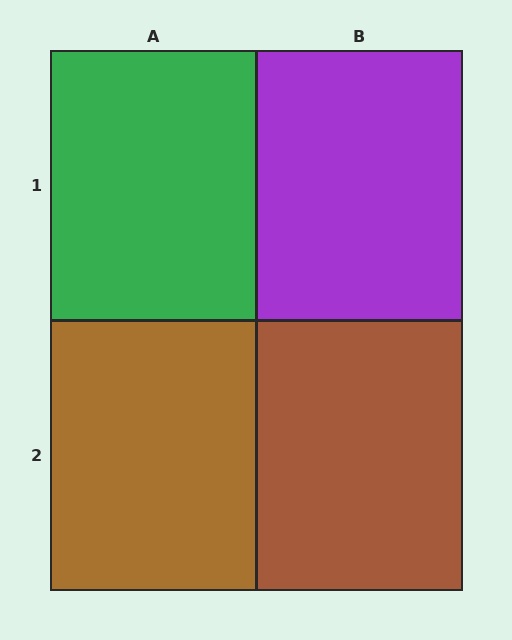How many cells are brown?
2 cells are brown.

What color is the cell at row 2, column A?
Brown.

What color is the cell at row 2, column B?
Brown.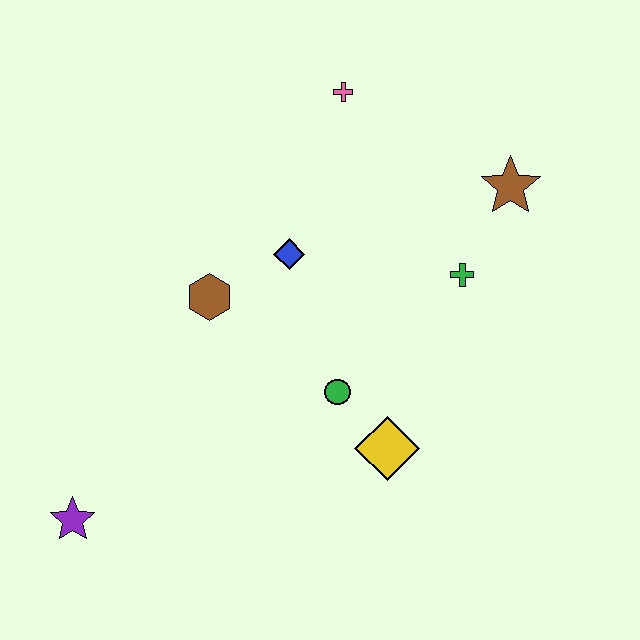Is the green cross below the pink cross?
Yes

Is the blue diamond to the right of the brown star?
No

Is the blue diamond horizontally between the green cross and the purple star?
Yes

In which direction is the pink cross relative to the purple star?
The pink cross is above the purple star.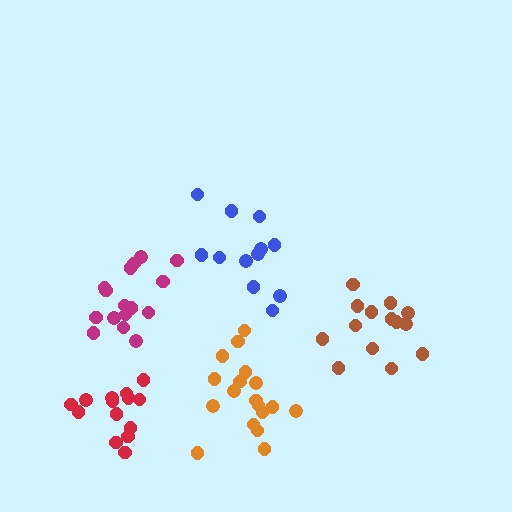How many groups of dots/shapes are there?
There are 5 groups.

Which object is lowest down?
The red cluster is bottommost.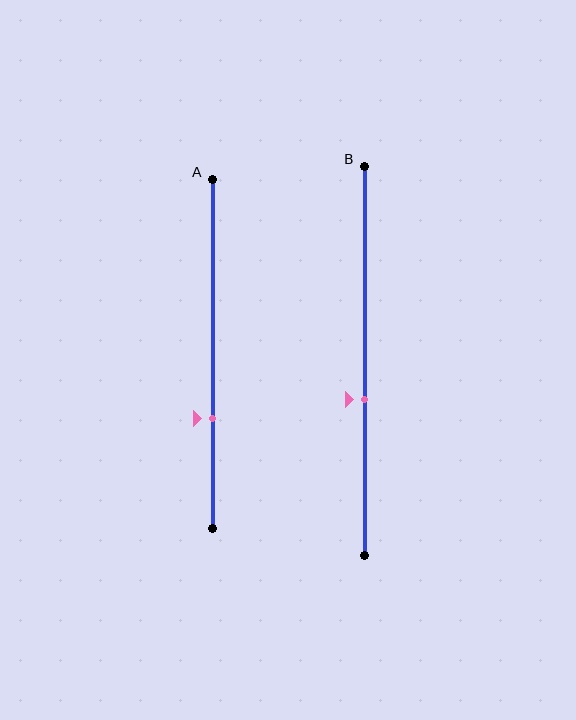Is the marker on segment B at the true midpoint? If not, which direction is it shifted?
No, the marker on segment B is shifted downward by about 10% of the segment length.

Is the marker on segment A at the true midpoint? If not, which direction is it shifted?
No, the marker on segment A is shifted downward by about 18% of the segment length.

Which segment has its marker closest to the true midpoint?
Segment B has its marker closest to the true midpoint.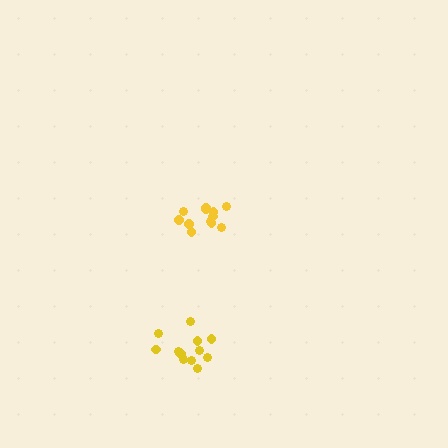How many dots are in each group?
Group 1: 12 dots, Group 2: 12 dots (24 total).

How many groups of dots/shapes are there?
There are 2 groups.